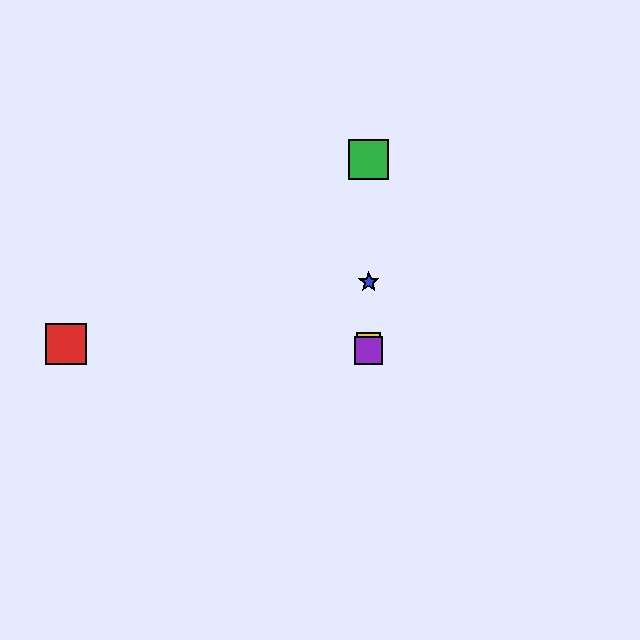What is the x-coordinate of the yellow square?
The yellow square is at x≈369.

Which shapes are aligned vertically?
The blue star, the green square, the yellow square, the purple square are aligned vertically.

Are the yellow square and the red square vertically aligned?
No, the yellow square is at x≈369 and the red square is at x≈66.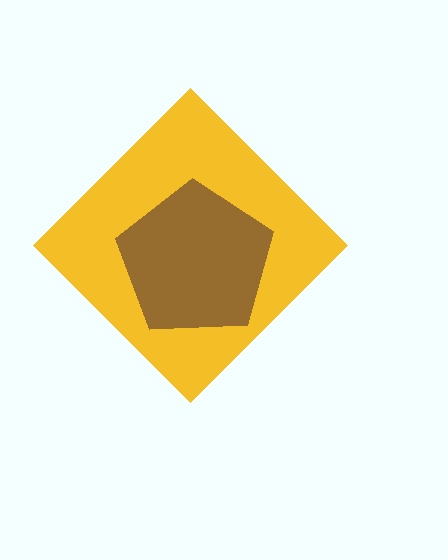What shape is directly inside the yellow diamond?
The brown pentagon.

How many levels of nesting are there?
2.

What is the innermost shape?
The brown pentagon.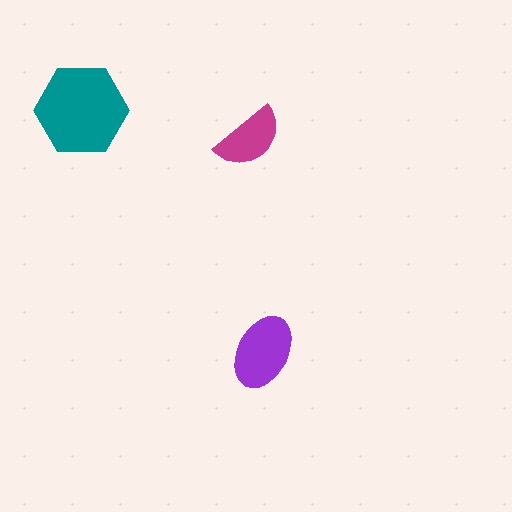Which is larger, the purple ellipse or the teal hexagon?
The teal hexagon.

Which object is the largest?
The teal hexagon.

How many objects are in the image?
There are 3 objects in the image.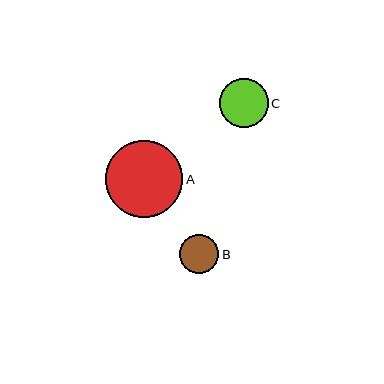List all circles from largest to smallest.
From largest to smallest: A, C, B.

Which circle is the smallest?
Circle B is the smallest with a size of approximately 40 pixels.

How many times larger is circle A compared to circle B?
Circle A is approximately 2.0 times the size of circle B.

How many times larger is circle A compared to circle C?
Circle A is approximately 1.6 times the size of circle C.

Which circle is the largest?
Circle A is the largest with a size of approximately 77 pixels.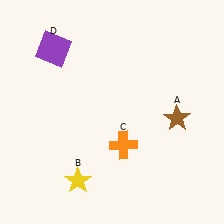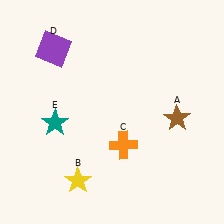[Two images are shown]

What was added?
A teal star (E) was added in Image 2.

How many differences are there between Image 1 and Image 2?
There is 1 difference between the two images.